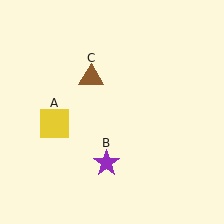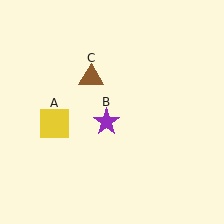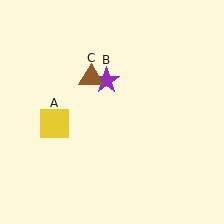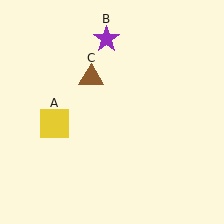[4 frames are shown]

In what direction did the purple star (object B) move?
The purple star (object B) moved up.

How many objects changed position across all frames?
1 object changed position: purple star (object B).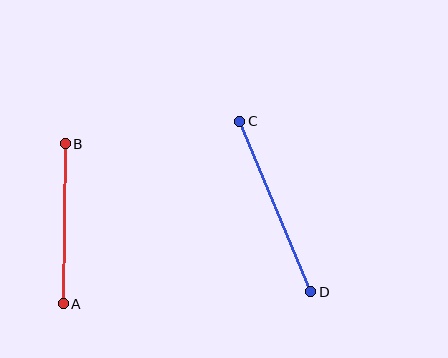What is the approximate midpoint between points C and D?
The midpoint is at approximately (275, 206) pixels.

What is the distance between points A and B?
The distance is approximately 160 pixels.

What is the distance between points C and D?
The distance is approximately 185 pixels.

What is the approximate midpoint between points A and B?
The midpoint is at approximately (64, 224) pixels.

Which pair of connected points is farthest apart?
Points C and D are farthest apart.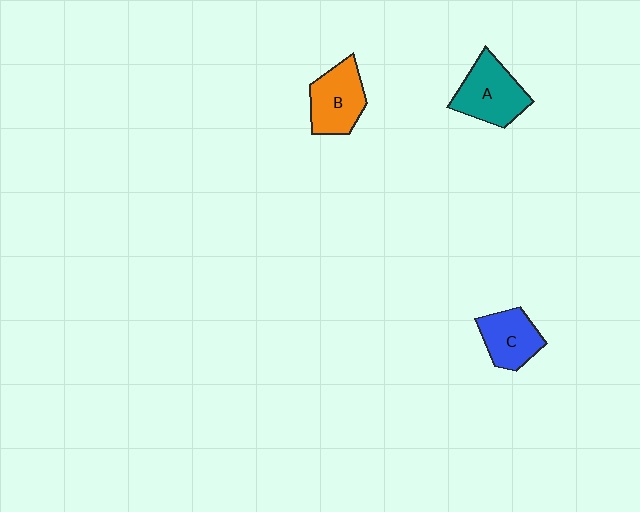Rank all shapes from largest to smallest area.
From largest to smallest: A (teal), B (orange), C (blue).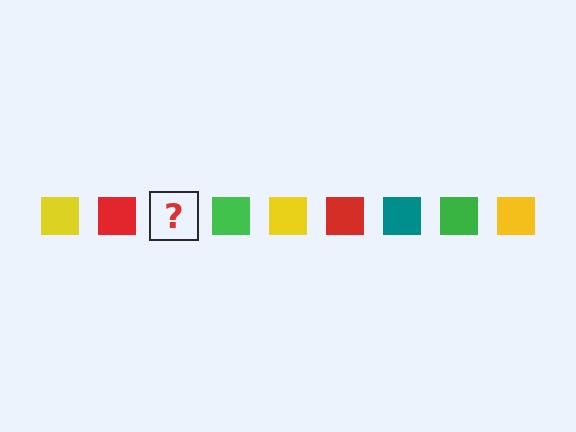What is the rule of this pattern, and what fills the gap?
The rule is that the pattern cycles through yellow, red, teal, green squares. The gap should be filled with a teal square.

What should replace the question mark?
The question mark should be replaced with a teal square.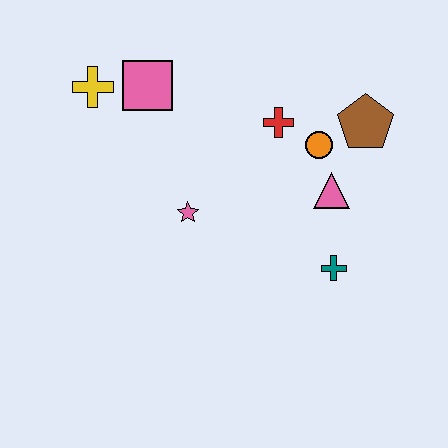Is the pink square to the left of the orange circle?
Yes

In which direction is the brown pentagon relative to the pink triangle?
The brown pentagon is above the pink triangle.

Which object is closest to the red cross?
The orange circle is closest to the red cross.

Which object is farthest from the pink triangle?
The yellow cross is farthest from the pink triangle.